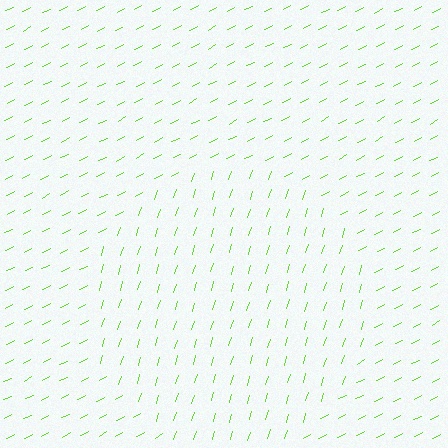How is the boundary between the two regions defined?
The boundary is defined purely by a change in line orientation (approximately 45 degrees difference). All lines are the same color and thickness.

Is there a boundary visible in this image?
Yes, there is a texture boundary formed by a change in line orientation.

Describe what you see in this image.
The image is filled with small lime line segments. A circle region in the image has lines oriented differently from the surrounding lines, creating a visible texture boundary.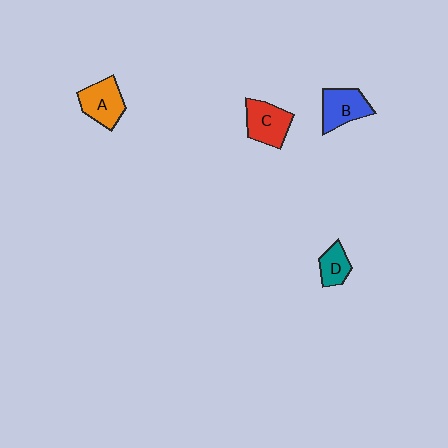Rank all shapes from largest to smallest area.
From largest to smallest: C (red), B (blue), A (orange), D (teal).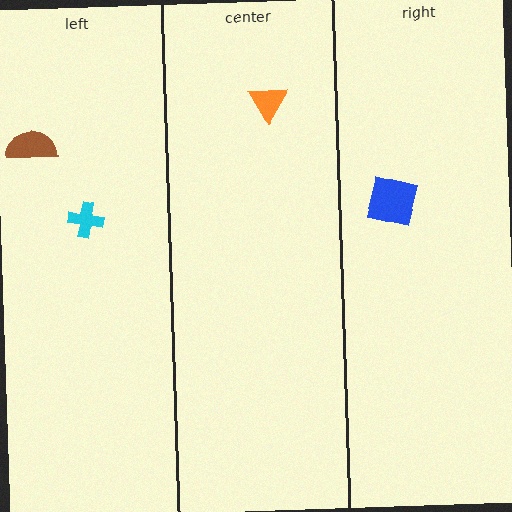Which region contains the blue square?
The right region.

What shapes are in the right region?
The blue square.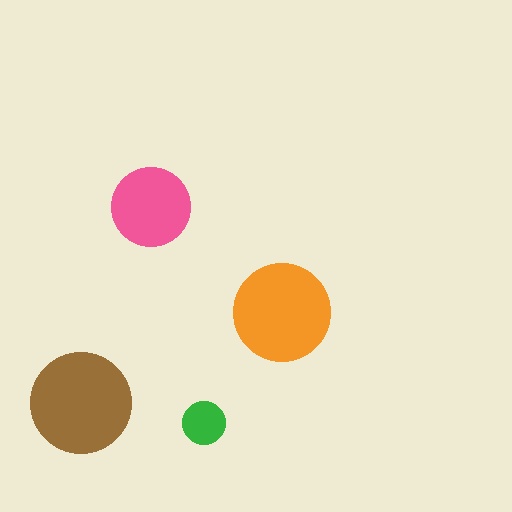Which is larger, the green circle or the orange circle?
The orange one.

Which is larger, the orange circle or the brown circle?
The brown one.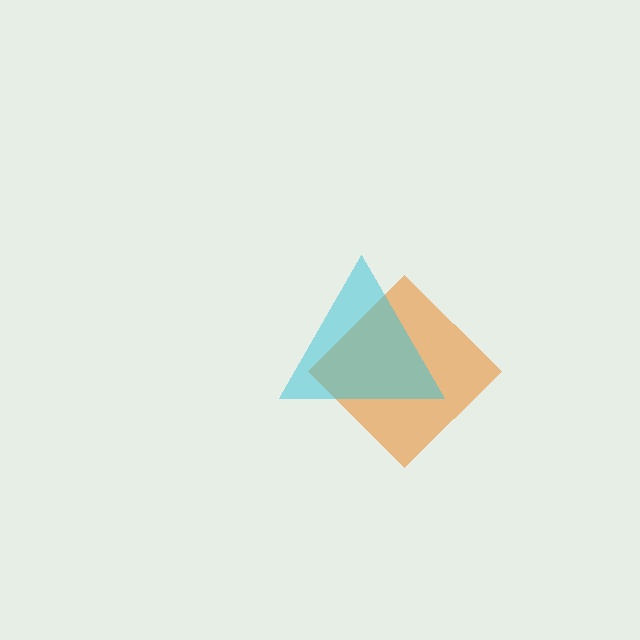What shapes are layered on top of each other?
The layered shapes are: an orange diamond, a cyan triangle.